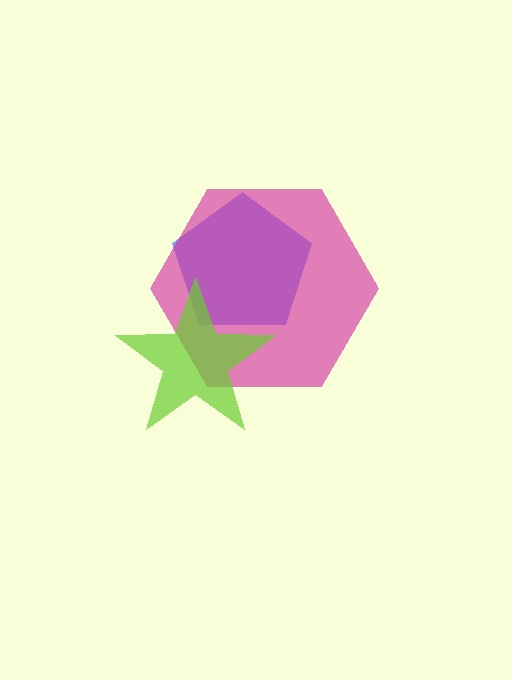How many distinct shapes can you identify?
There are 3 distinct shapes: a blue pentagon, a magenta hexagon, a lime star.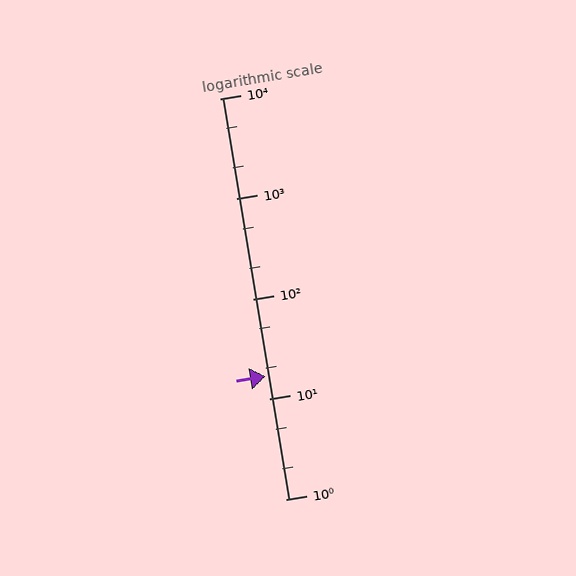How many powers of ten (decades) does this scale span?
The scale spans 4 decades, from 1 to 10000.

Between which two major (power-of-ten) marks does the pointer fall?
The pointer is between 10 and 100.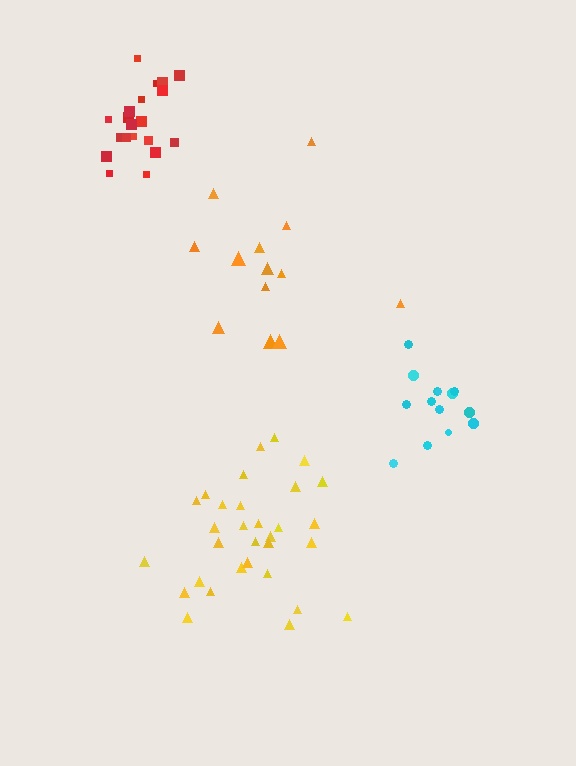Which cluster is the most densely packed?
Red.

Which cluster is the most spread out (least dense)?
Orange.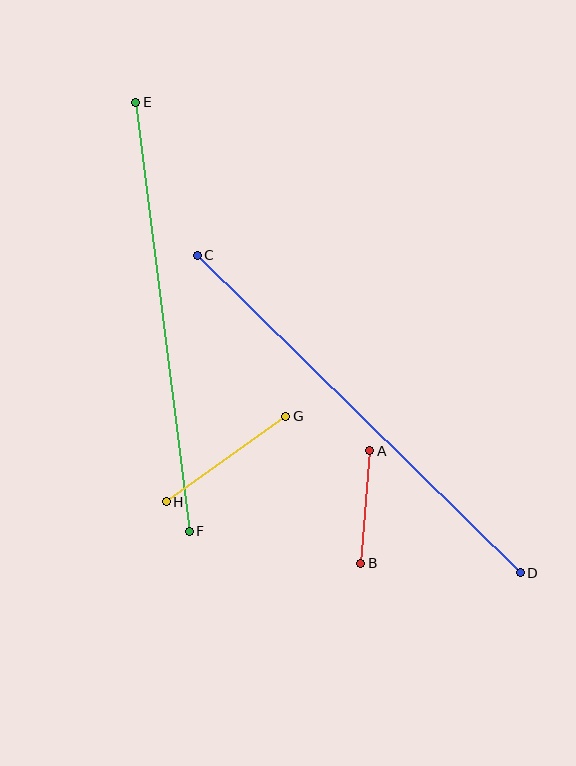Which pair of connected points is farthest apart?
Points C and D are farthest apart.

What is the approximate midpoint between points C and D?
The midpoint is at approximately (359, 414) pixels.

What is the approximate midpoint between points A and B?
The midpoint is at approximately (365, 507) pixels.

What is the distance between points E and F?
The distance is approximately 433 pixels.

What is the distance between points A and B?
The distance is approximately 112 pixels.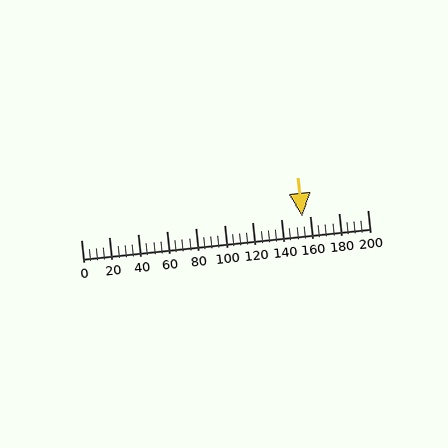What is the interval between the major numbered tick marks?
The major tick marks are spaced 20 units apart.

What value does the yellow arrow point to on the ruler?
The yellow arrow points to approximately 155.